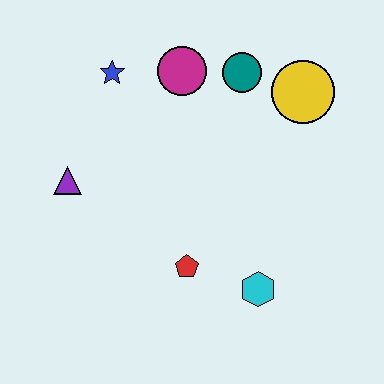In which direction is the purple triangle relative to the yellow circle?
The purple triangle is to the left of the yellow circle.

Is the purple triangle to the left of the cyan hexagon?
Yes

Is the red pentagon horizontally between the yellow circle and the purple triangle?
Yes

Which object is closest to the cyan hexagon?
The red pentagon is closest to the cyan hexagon.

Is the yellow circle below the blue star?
Yes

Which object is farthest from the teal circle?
The cyan hexagon is farthest from the teal circle.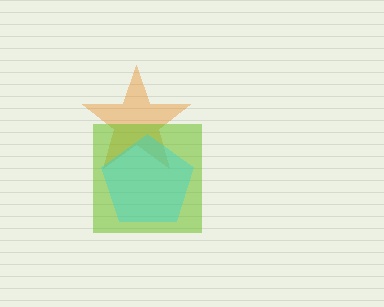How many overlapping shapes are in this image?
There are 3 overlapping shapes in the image.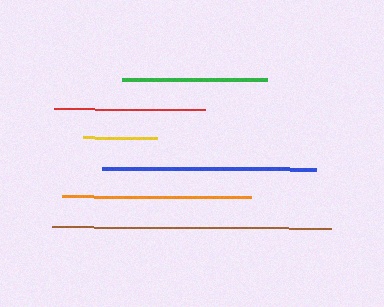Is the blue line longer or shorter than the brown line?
The brown line is longer than the blue line.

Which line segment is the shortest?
The yellow line is the shortest at approximately 74 pixels.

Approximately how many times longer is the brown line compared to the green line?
The brown line is approximately 1.9 times the length of the green line.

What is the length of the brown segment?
The brown segment is approximately 279 pixels long.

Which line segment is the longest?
The brown line is the longest at approximately 279 pixels.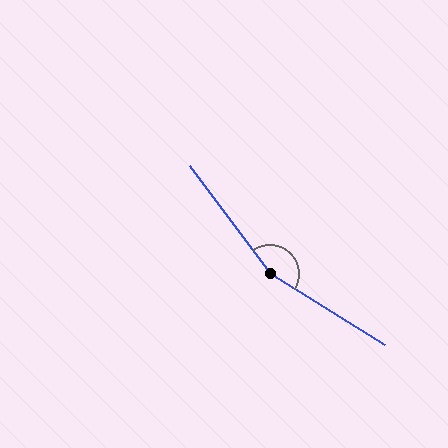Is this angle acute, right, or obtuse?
It is obtuse.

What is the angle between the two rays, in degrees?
Approximately 158 degrees.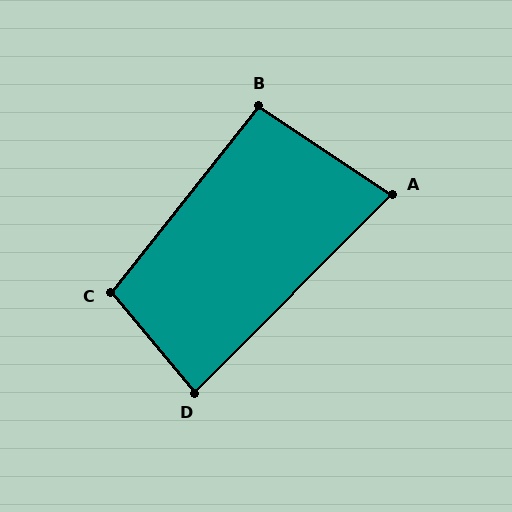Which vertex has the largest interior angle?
C, at approximately 102 degrees.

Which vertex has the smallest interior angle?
A, at approximately 78 degrees.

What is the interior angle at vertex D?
Approximately 85 degrees (acute).